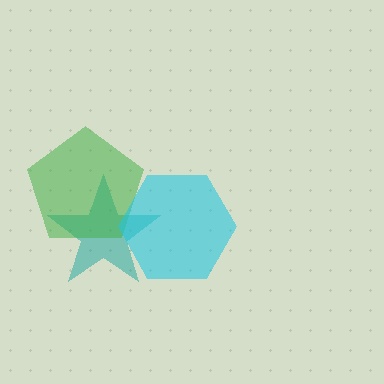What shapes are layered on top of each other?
The layered shapes are: a teal star, a green pentagon, a cyan hexagon.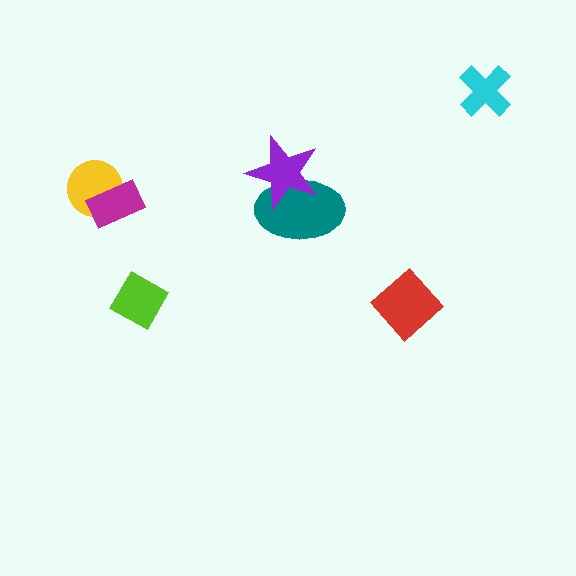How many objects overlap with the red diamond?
0 objects overlap with the red diamond.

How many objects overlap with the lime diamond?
0 objects overlap with the lime diamond.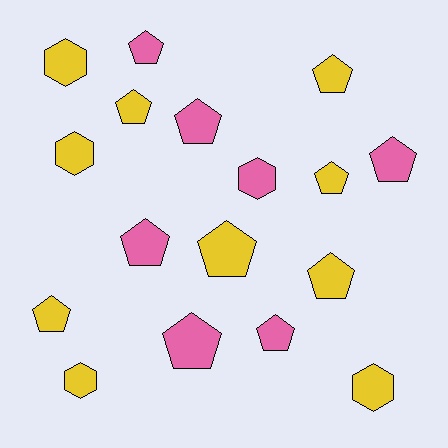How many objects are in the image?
There are 17 objects.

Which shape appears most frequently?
Pentagon, with 12 objects.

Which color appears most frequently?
Yellow, with 10 objects.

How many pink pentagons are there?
There are 6 pink pentagons.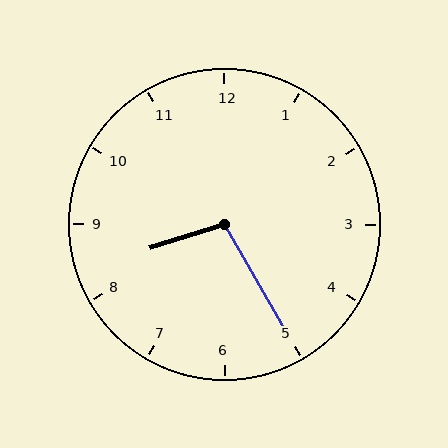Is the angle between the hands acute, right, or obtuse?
It is obtuse.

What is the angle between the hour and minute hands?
Approximately 102 degrees.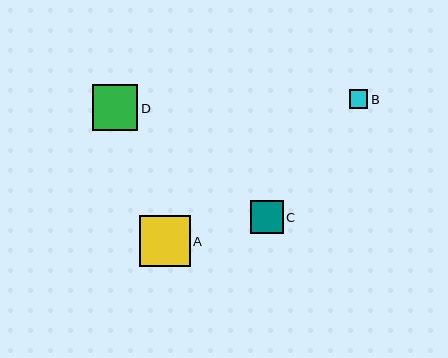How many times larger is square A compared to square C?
Square A is approximately 1.5 times the size of square C.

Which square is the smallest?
Square B is the smallest with a size of approximately 18 pixels.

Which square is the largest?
Square A is the largest with a size of approximately 51 pixels.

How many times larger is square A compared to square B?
Square A is approximately 2.7 times the size of square B.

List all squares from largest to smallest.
From largest to smallest: A, D, C, B.